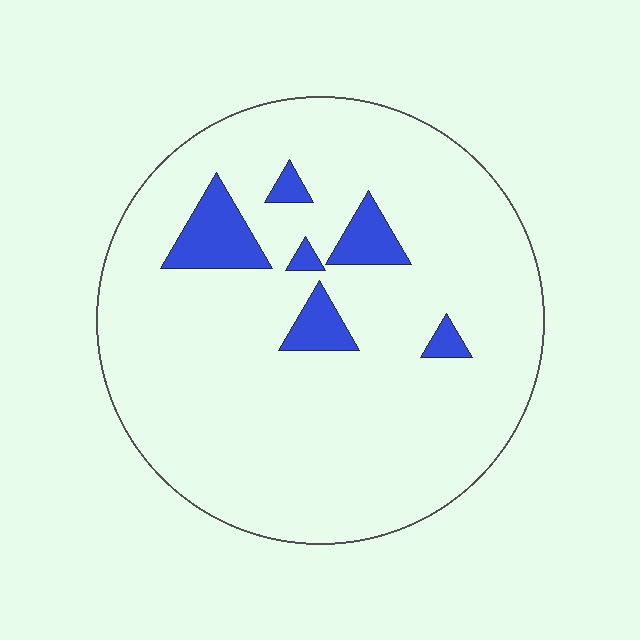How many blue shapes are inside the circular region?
6.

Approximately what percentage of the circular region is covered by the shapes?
Approximately 10%.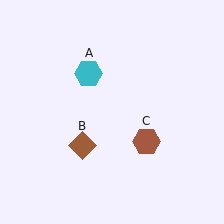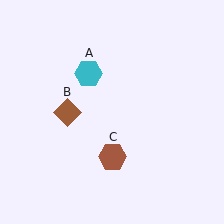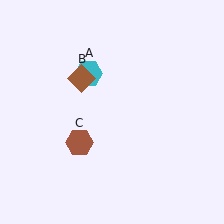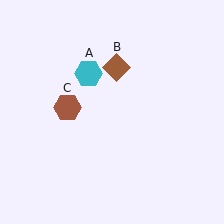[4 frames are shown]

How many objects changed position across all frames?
2 objects changed position: brown diamond (object B), brown hexagon (object C).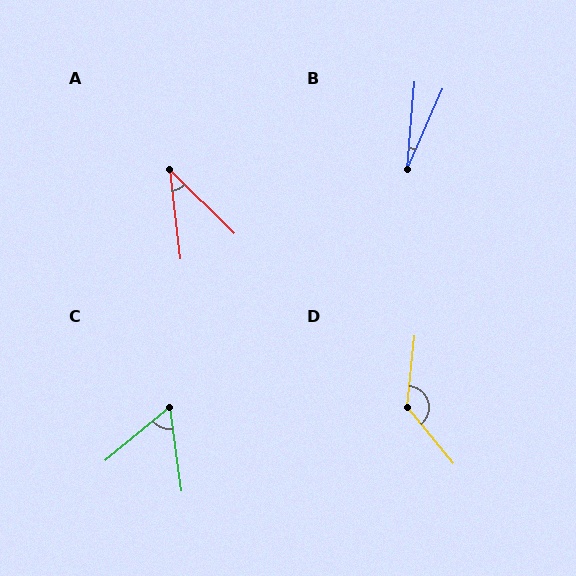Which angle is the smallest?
B, at approximately 19 degrees.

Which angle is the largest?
D, at approximately 135 degrees.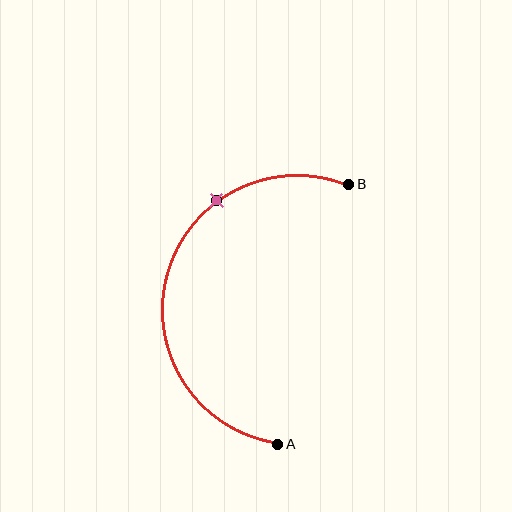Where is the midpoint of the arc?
The arc midpoint is the point on the curve farthest from the straight line joining A and B. It sits to the left of that line.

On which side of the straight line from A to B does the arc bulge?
The arc bulges to the left of the straight line connecting A and B.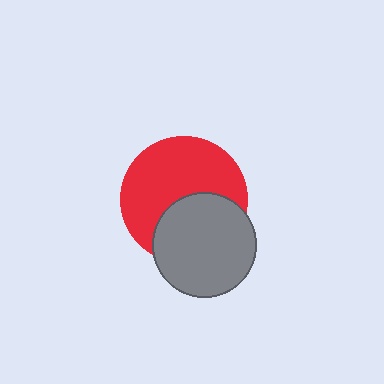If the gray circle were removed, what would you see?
You would see the complete red circle.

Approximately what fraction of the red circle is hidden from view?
Roughly 39% of the red circle is hidden behind the gray circle.